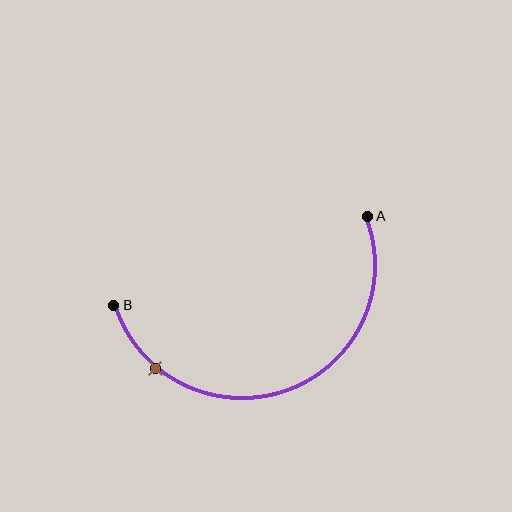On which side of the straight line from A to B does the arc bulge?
The arc bulges below the straight line connecting A and B.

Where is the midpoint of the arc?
The arc midpoint is the point on the curve farthest from the straight line joining A and B. It sits below that line.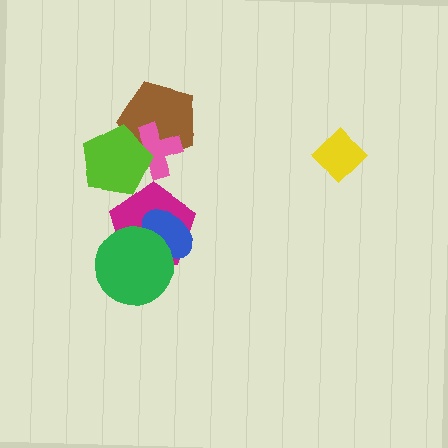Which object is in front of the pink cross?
The lime pentagon is in front of the pink cross.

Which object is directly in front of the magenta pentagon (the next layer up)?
The blue ellipse is directly in front of the magenta pentagon.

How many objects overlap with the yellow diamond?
0 objects overlap with the yellow diamond.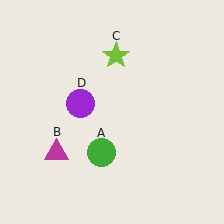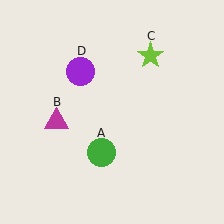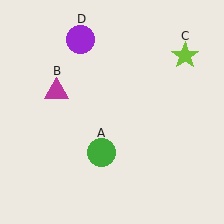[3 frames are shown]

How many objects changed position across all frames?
3 objects changed position: magenta triangle (object B), lime star (object C), purple circle (object D).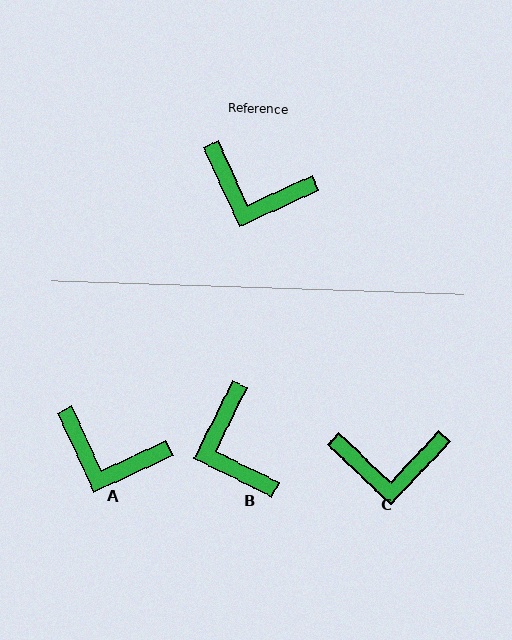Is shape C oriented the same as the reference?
No, it is off by about 22 degrees.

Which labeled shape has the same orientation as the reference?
A.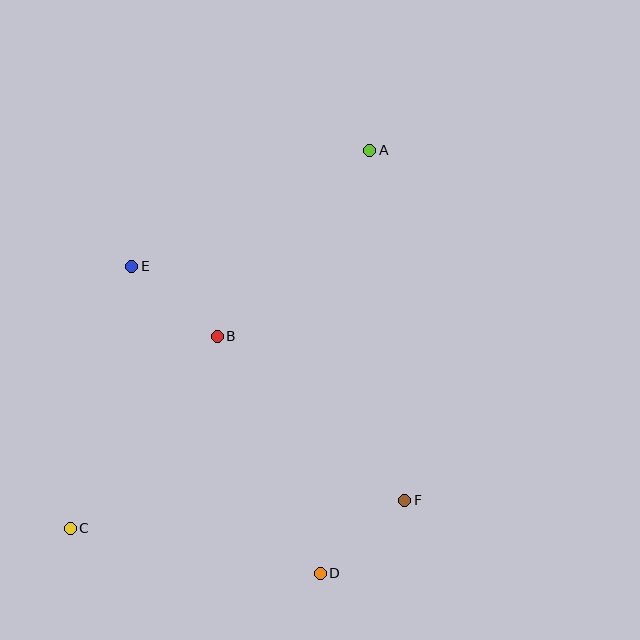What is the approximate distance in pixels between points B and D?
The distance between B and D is approximately 259 pixels.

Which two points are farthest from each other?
Points A and C are farthest from each other.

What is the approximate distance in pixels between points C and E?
The distance between C and E is approximately 269 pixels.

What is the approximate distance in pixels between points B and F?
The distance between B and F is approximately 249 pixels.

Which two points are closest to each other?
Points B and E are closest to each other.